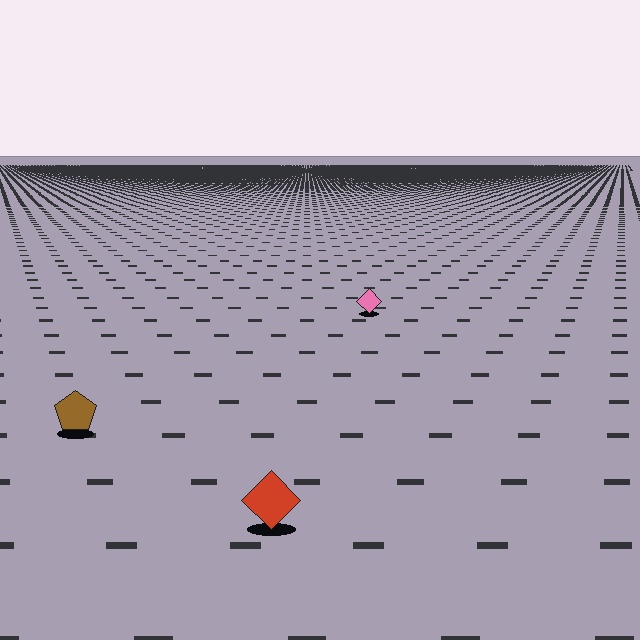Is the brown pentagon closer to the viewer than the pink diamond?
Yes. The brown pentagon is closer — you can tell from the texture gradient: the ground texture is coarser near it.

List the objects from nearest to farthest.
From nearest to farthest: the red diamond, the brown pentagon, the pink diamond.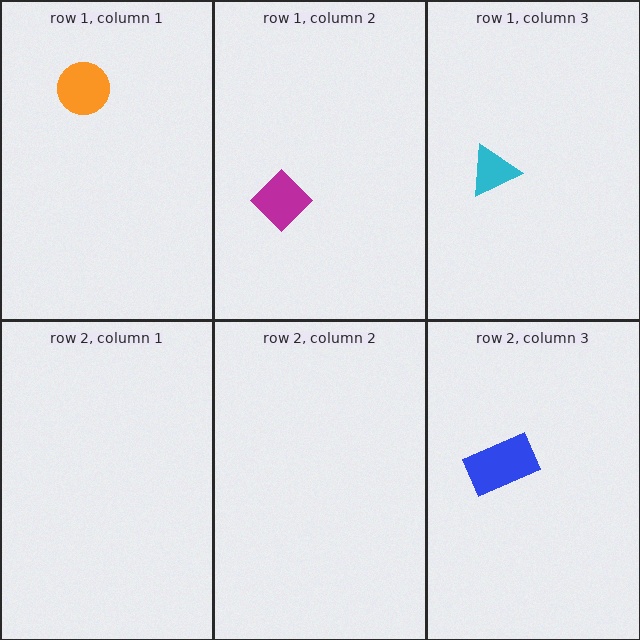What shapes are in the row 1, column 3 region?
The cyan triangle.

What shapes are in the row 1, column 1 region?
The orange circle.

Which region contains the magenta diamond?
The row 1, column 2 region.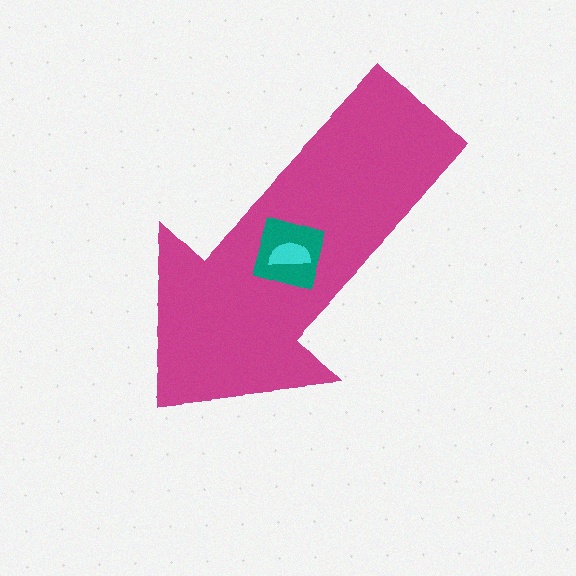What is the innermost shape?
The cyan semicircle.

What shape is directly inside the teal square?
The cyan semicircle.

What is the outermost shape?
The magenta arrow.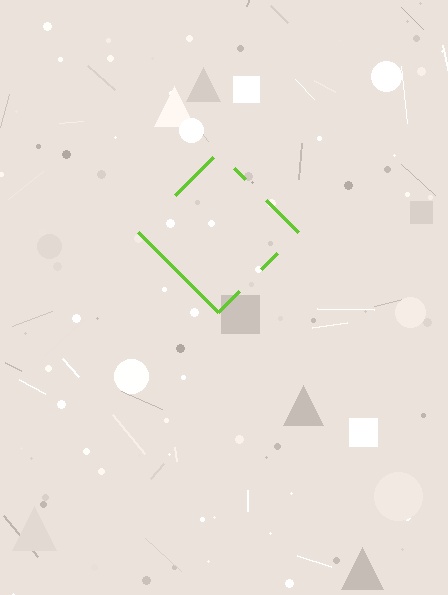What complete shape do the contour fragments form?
The contour fragments form a diamond.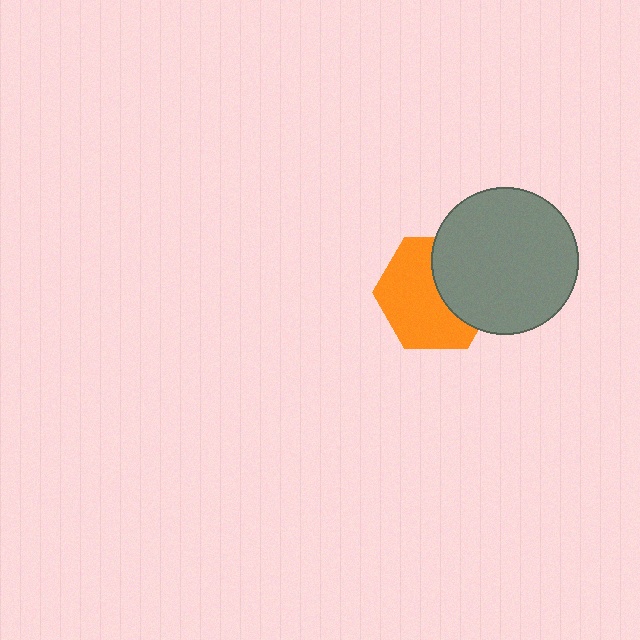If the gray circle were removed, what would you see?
You would see the complete orange hexagon.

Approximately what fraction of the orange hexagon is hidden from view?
Roughly 39% of the orange hexagon is hidden behind the gray circle.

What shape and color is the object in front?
The object in front is a gray circle.